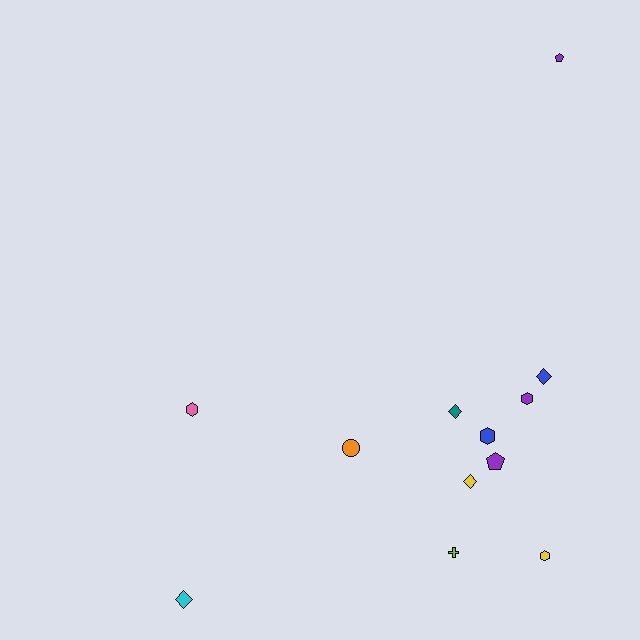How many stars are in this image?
There are no stars.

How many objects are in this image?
There are 12 objects.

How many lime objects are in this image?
There is 1 lime object.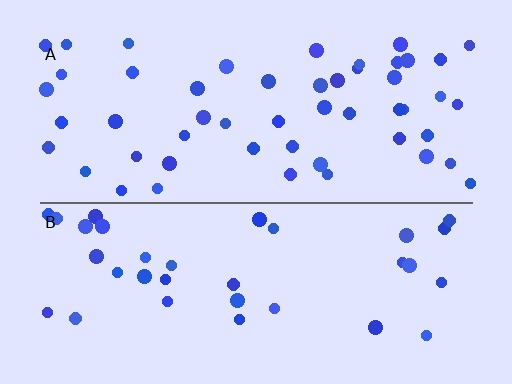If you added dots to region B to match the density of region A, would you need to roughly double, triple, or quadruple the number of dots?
Approximately double.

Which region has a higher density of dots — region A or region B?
A (the top).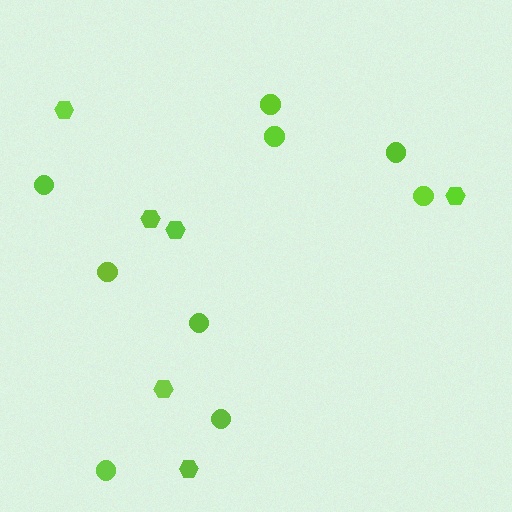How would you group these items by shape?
There are 2 groups: one group of circles (9) and one group of hexagons (6).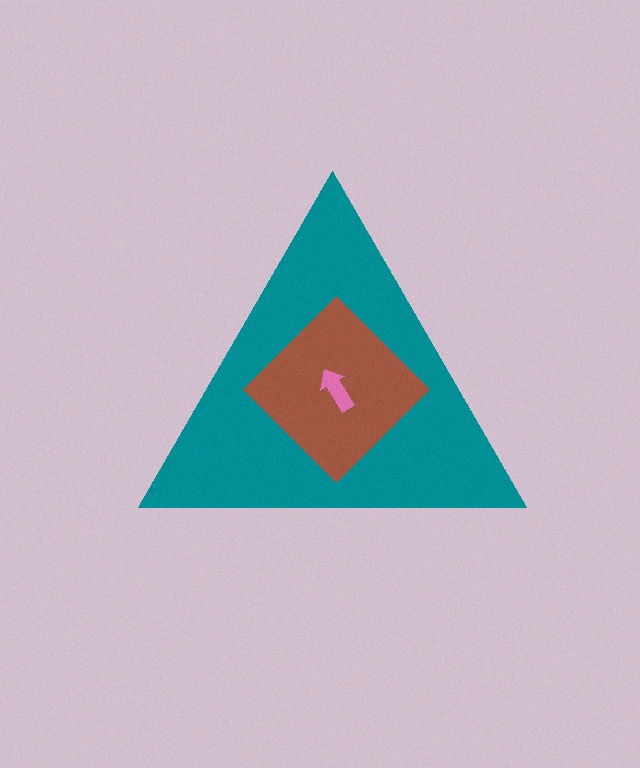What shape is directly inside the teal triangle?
The brown diamond.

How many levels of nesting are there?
3.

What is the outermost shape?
The teal triangle.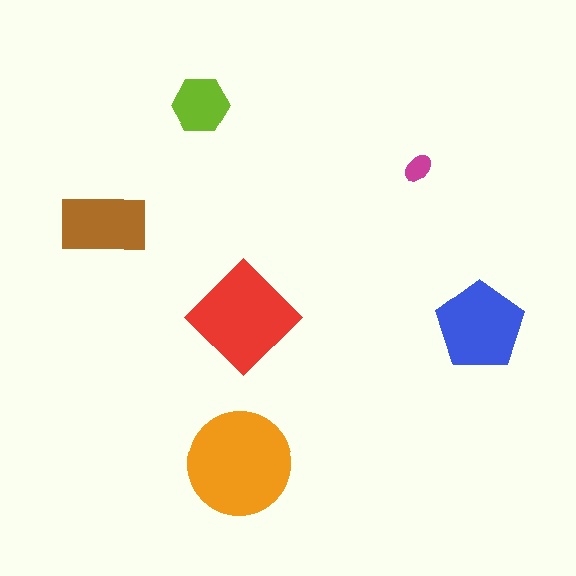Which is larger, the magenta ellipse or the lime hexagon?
The lime hexagon.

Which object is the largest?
The orange circle.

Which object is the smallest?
The magenta ellipse.